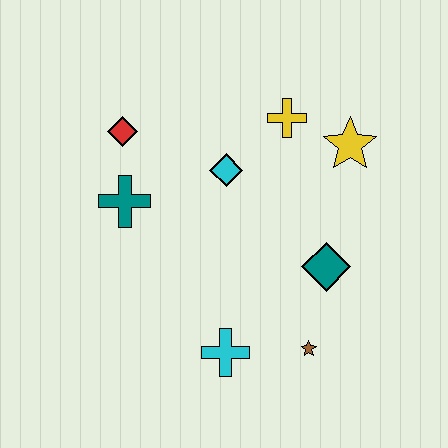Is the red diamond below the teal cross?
No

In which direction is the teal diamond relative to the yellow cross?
The teal diamond is below the yellow cross.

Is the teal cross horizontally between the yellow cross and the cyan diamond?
No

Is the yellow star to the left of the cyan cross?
No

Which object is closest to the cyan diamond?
The yellow cross is closest to the cyan diamond.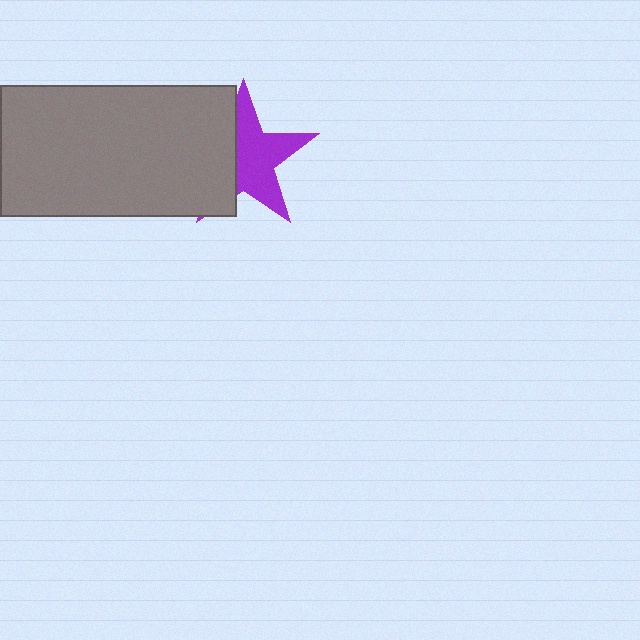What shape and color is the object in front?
The object in front is a gray rectangle.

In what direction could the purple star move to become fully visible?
The purple star could move right. That would shift it out from behind the gray rectangle entirely.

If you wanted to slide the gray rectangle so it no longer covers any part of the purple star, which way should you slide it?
Slide it left — that is the most direct way to separate the two shapes.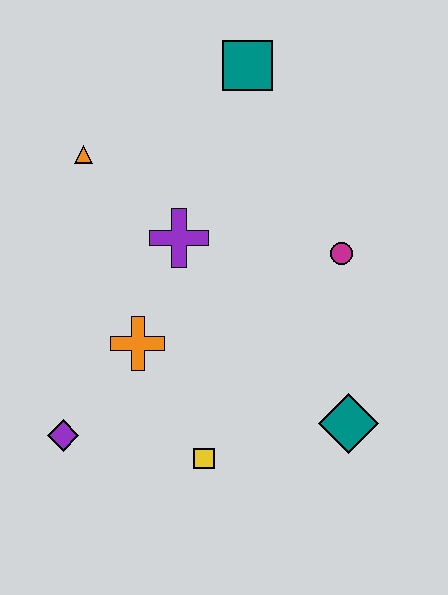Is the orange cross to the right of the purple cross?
No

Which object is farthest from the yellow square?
The teal square is farthest from the yellow square.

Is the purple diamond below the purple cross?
Yes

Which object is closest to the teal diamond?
The yellow square is closest to the teal diamond.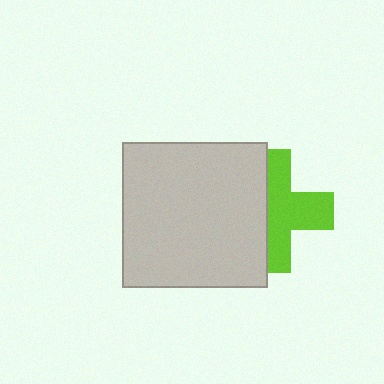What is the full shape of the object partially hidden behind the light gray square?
The partially hidden object is a lime cross.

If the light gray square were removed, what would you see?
You would see the complete lime cross.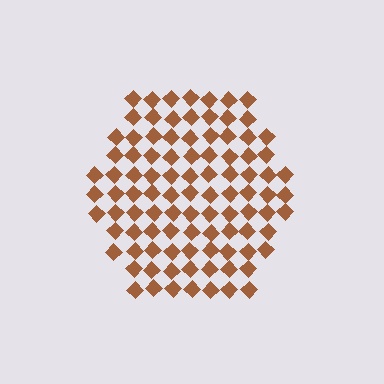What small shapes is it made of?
It is made of small diamonds.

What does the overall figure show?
The overall figure shows a hexagon.